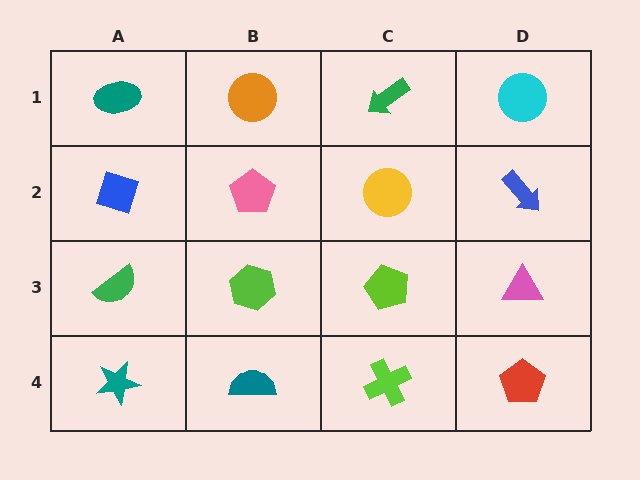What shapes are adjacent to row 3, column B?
A pink pentagon (row 2, column B), a teal semicircle (row 4, column B), a green semicircle (row 3, column A), a lime pentagon (row 3, column C).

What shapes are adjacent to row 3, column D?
A blue arrow (row 2, column D), a red pentagon (row 4, column D), a lime pentagon (row 3, column C).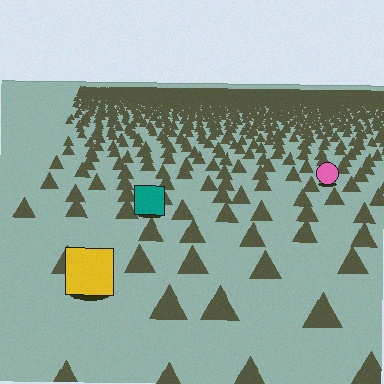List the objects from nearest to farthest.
From nearest to farthest: the yellow square, the teal square, the pink circle.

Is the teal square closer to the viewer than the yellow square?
No. The yellow square is closer — you can tell from the texture gradient: the ground texture is coarser near it.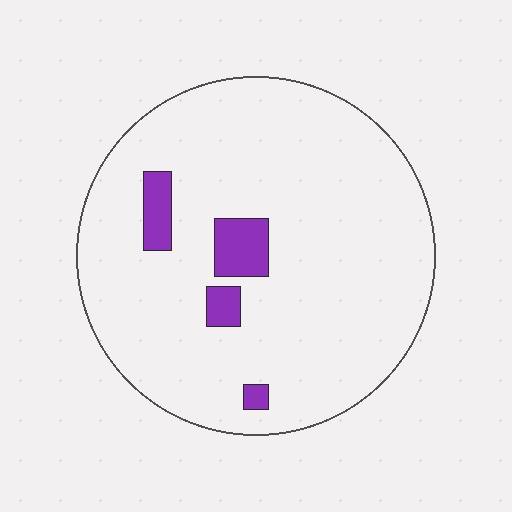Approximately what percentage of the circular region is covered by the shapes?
Approximately 10%.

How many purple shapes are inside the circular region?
4.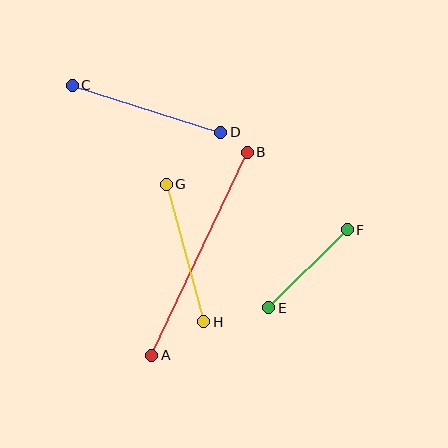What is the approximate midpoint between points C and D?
The midpoint is at approximately (146, 109) pixels.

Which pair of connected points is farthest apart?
Points A and B are farthest apart.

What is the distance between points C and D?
The distance is approximately 156 pixels.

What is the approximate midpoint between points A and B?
The midpoint is at approximately (200, 254) pixels.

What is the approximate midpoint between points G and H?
The midpoint is at approximately (185, 253) pixels.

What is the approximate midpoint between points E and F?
The midpoint is at approximately (308, 269) pixels.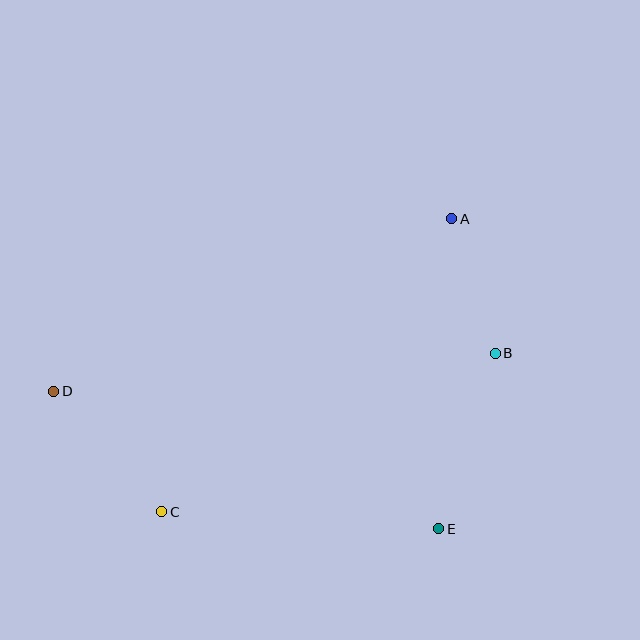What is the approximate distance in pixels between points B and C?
The distance between B and C is approximately 370 pixels.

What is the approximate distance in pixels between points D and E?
The distance between D and E is approximately 409 pixels.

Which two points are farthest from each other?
Points B and D are farthest from each other.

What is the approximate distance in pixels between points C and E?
The distance between C and E is approximately 277 pixels.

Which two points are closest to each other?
Points A and B are closest to each other.